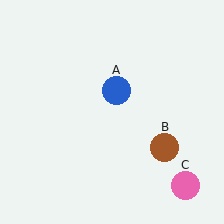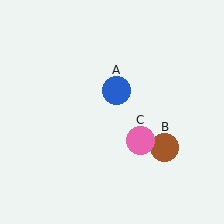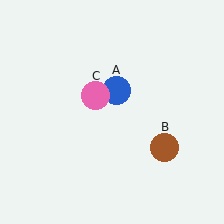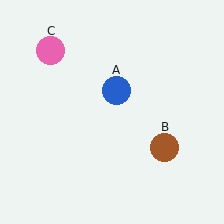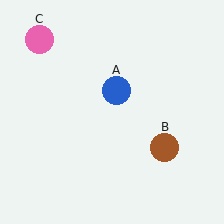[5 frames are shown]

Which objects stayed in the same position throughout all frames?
Blue circle (object A) and brown circle (object B) remained stationary.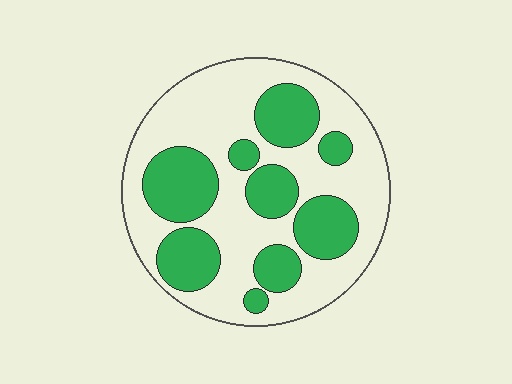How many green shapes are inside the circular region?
9.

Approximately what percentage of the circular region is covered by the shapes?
Approximately 35%.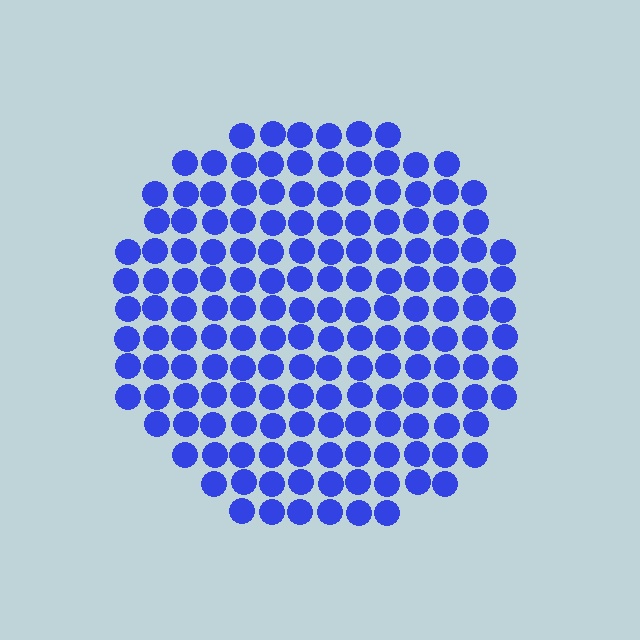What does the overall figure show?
The overall figure shows a circle.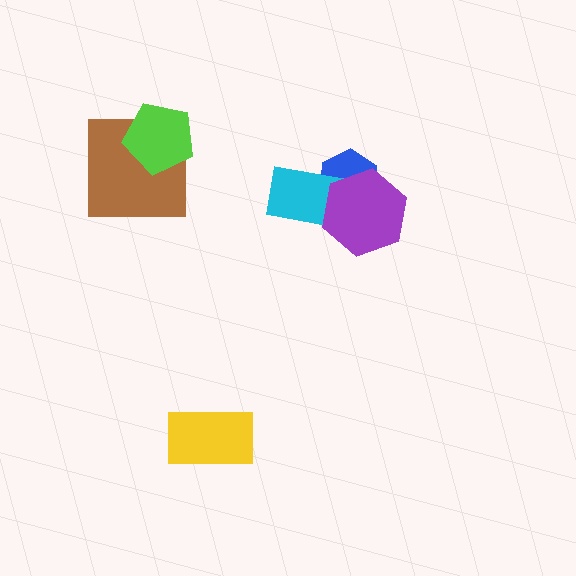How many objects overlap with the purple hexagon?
2 objects overlap with the purple hexagon.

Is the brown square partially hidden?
Yes, it is partially covered by another shape.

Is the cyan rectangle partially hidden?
Yes, it is partially covered by another shape.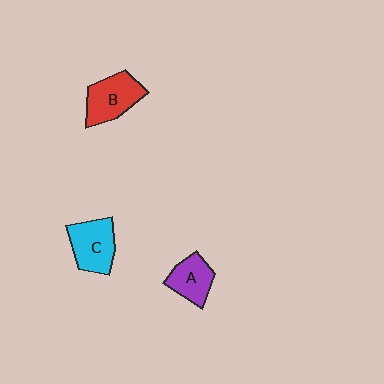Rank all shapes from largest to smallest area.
From largest to smallest: B (red), C (cyan), A (purple).